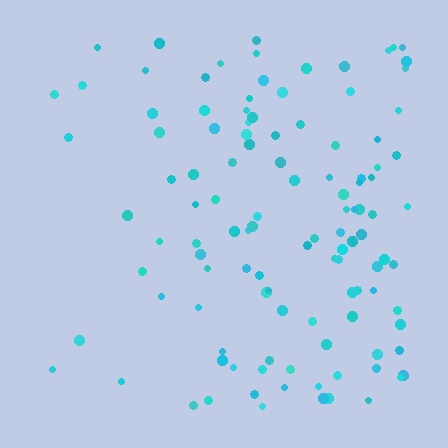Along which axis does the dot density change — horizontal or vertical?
Horizontal.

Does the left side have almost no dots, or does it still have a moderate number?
Still a moderate number, just noticeably fewer than the right.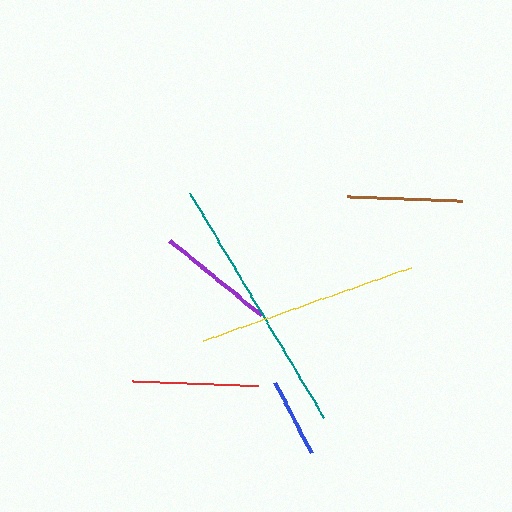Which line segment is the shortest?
The blue line is the shortest at approximately 79 pixels.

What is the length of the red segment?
The red segment is approximately 126 pixels long.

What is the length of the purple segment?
The purple segment is approximately 118 pixels long.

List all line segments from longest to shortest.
From longest to shortest: teal, yellow, red, purple, brown, blue.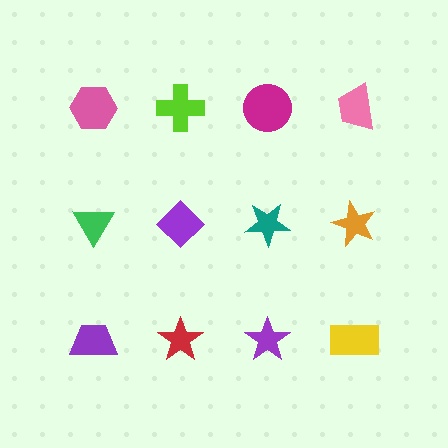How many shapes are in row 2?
4 shapes.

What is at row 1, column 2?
A lime cross.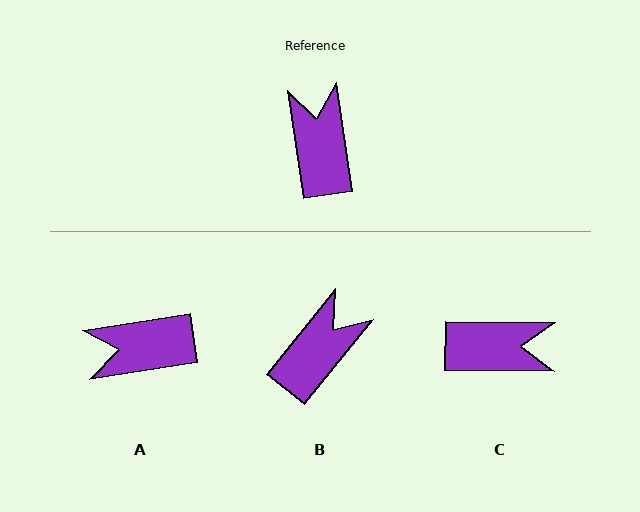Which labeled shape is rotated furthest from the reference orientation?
C, about 99 degrees away.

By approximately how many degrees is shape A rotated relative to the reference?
Approximately 90 degrees counter-clockwise.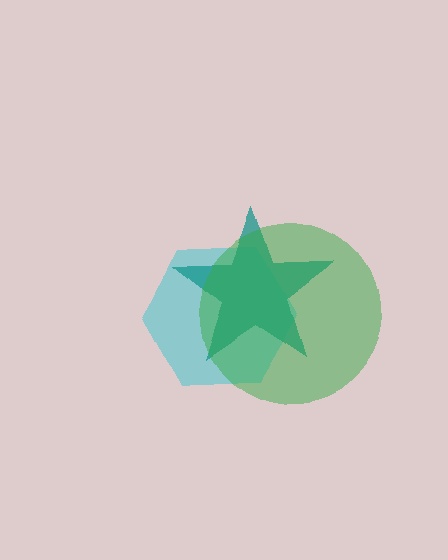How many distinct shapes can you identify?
There are 3 distinct shapes: a cyan hexagon, a teal star, a green circle.